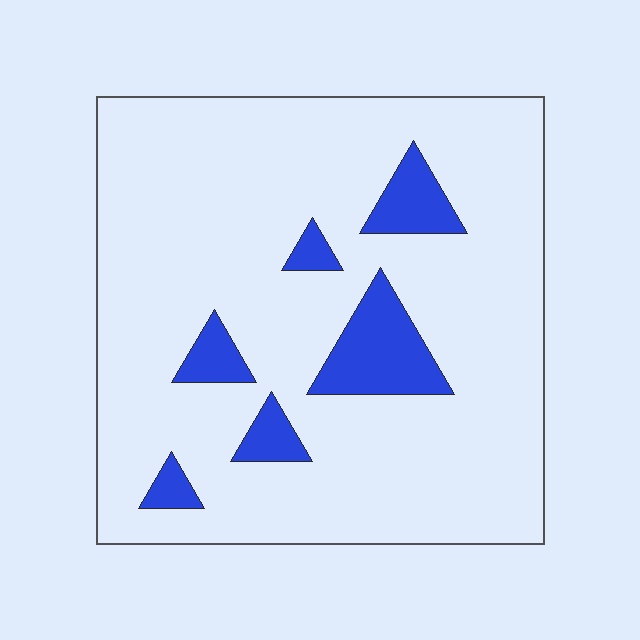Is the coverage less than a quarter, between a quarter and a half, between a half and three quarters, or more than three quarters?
Less than a quarter.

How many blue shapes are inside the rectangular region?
6.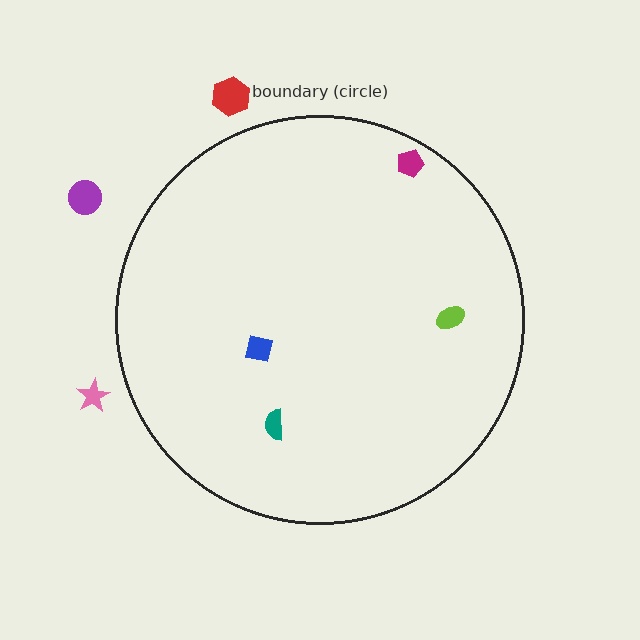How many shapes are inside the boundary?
4 inside, 3 outside.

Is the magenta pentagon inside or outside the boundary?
Inside.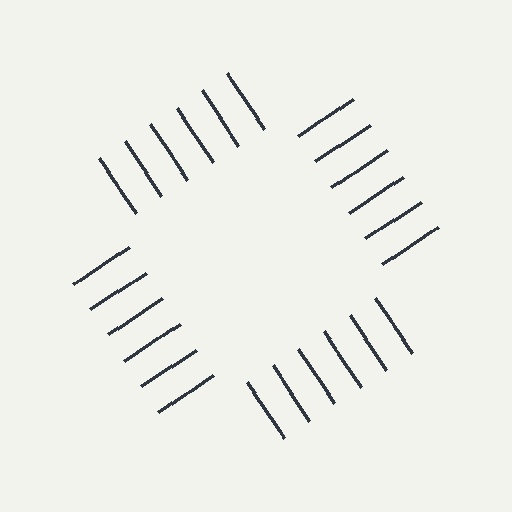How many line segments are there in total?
24 — 6 along each of the 4 edges.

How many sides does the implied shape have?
4 sides — the line-ends trace a square.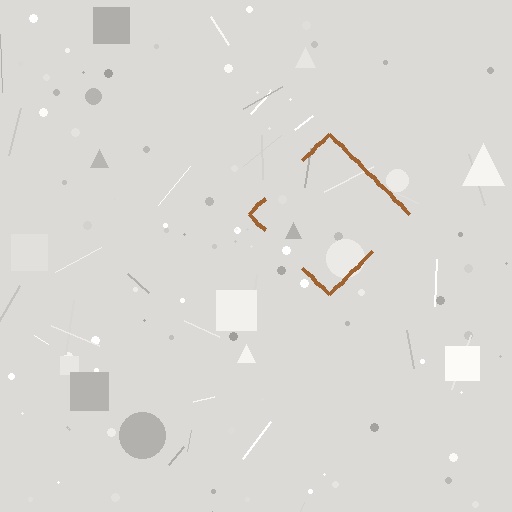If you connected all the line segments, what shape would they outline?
They would outline a diamond.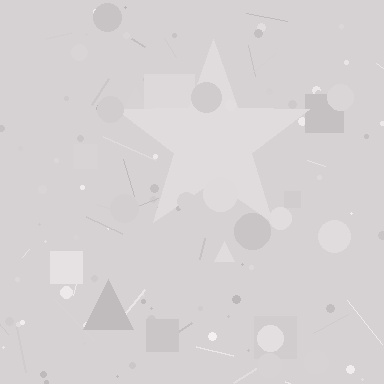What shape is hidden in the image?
A star is hidden in the image.